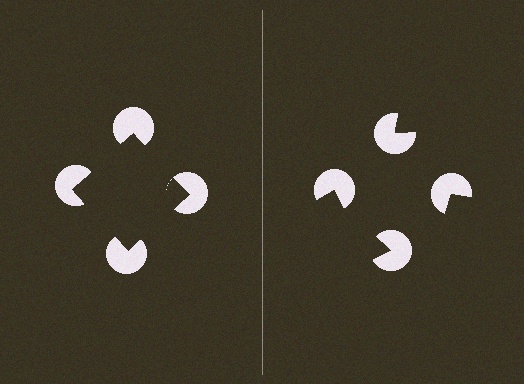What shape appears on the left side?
An illusory square.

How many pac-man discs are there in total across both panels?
8 — 4 on each side.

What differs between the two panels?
The pac-man discs are positioned identically on both sides; only the wedge orientations differ. On the left they align to a square; on the right they are misaligned.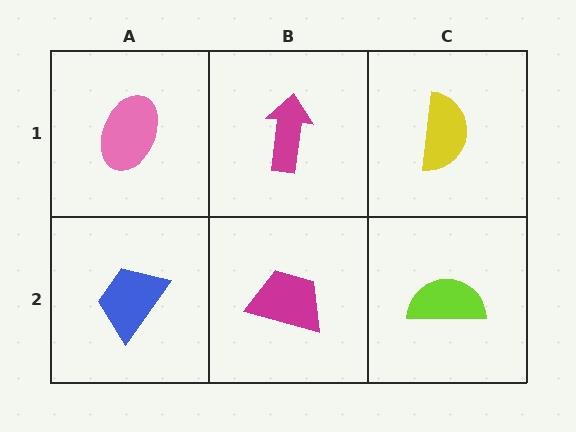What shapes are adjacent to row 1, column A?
A blue trapezoid (row 2, column A), a magenta arrow (row 1, column B).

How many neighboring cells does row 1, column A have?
2.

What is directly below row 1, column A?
A blue trapezoid.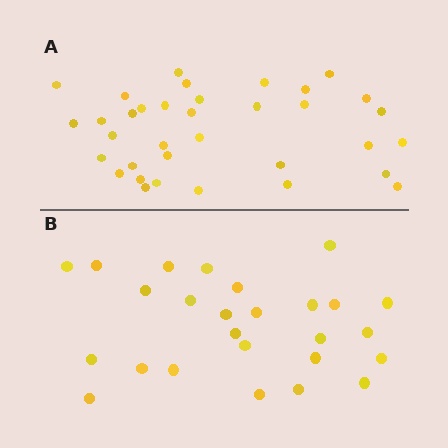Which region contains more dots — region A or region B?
Region A (the top region) has more dots.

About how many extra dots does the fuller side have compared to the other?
Region A has roughly 8 or so more dots than region B.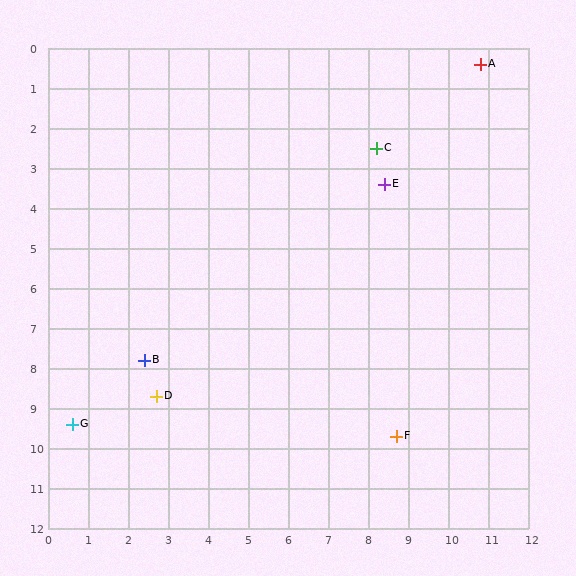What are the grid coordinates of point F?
Point F is at approximately (8.7, 9.7).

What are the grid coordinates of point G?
Point G is at approximately (0.6, 9.4).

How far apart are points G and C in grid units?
Points G and C are about 10.3 grid units apart.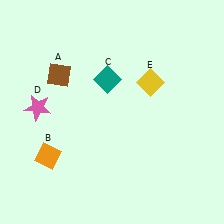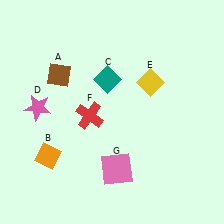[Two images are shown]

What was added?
A red cross (F), a pink square (G) were added in Image 2.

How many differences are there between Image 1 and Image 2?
There are 2 differences between the two images.